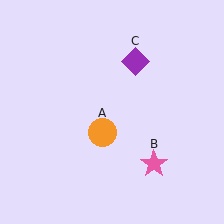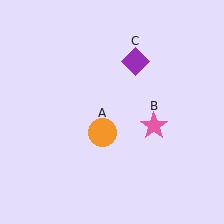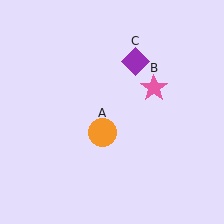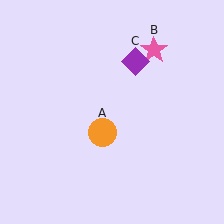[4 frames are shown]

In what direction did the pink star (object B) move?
The pink star (object B) moved up.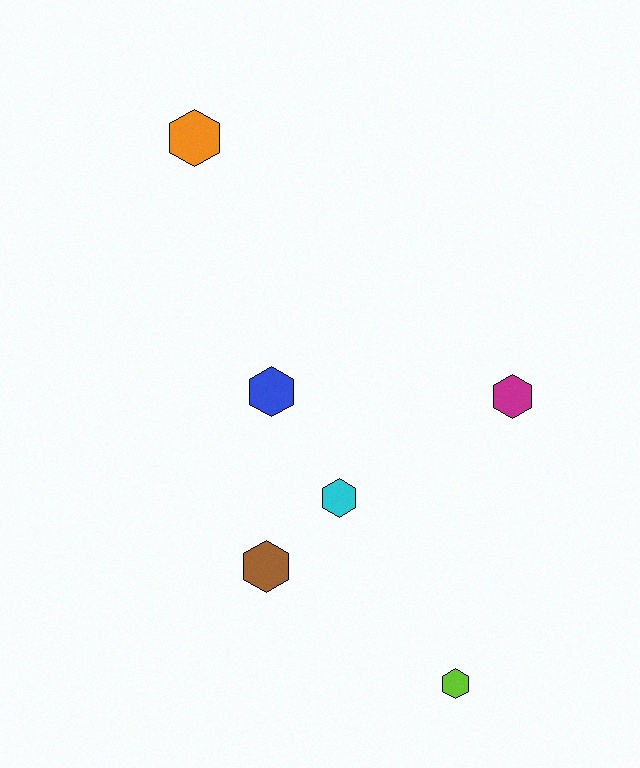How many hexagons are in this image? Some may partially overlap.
There are 6 hexagons.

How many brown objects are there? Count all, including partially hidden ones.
There is 1 brown object.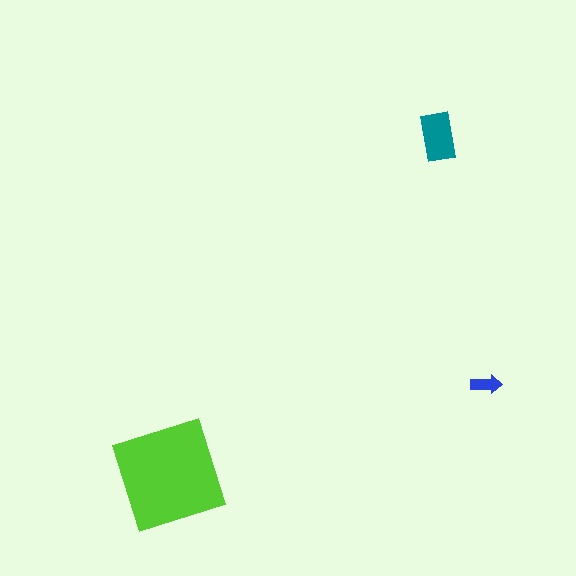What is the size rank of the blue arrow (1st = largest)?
3rd.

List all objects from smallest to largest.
The blue arrow, the teal rectangle, the lime diamond.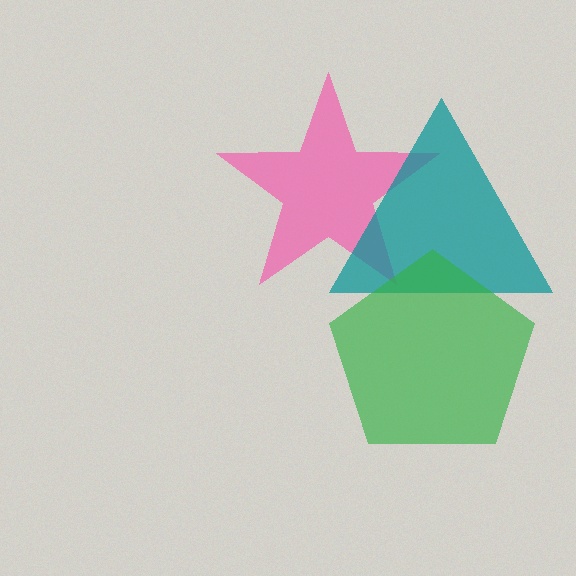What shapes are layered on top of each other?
The layered shapes are: a pink star, a teal triangle, a green pentagon.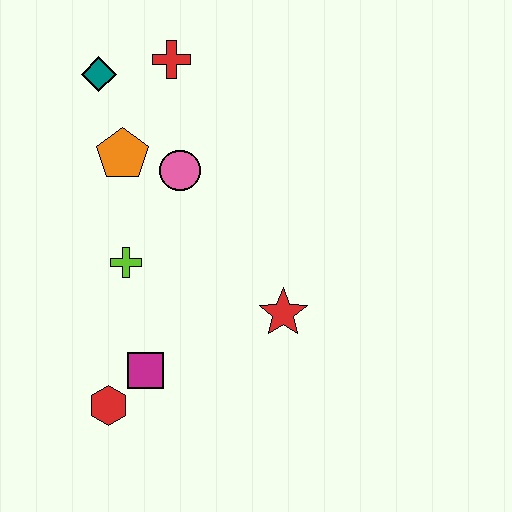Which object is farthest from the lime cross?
The red cross is farthest from the lime cross.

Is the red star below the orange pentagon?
Yes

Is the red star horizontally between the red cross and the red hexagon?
No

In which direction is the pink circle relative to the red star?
The pink circle is above the red star.